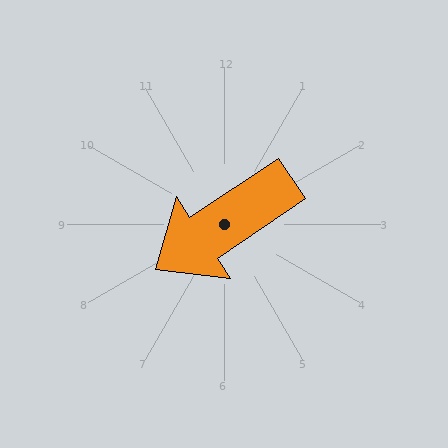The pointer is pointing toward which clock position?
Roughly 8 o'clock.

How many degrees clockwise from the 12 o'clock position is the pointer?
Approximately 236 degrees.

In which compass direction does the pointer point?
Southwest.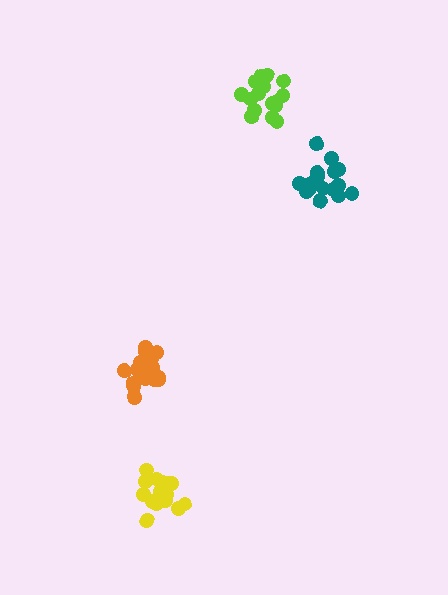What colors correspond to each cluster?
The clusters are colored: yellow, lime, teal, orange.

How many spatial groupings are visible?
There are 4 spatial groupings.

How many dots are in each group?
Group 1: 17 dots, Group 2: 16 dots, Group 3: 17 dots, Group 4: 18 dots (68 total).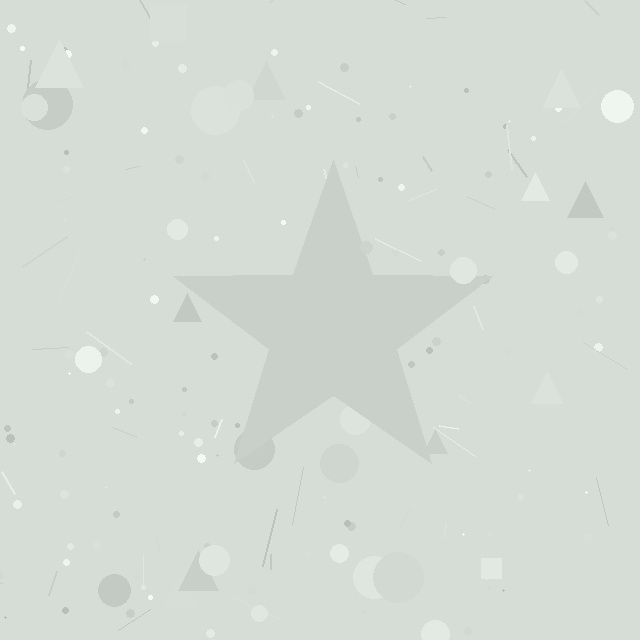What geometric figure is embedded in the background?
A star is embedded in the background.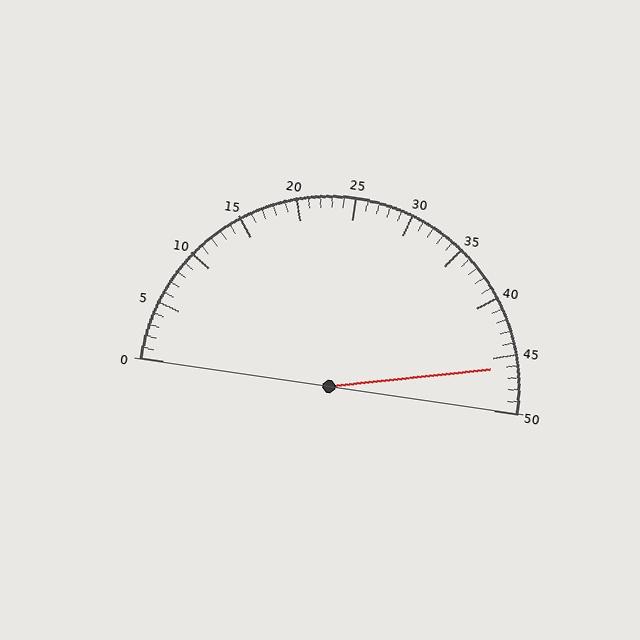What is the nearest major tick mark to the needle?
The nearest major tick mark is 45.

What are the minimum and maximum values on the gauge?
The gauge ranges from 0 to 50.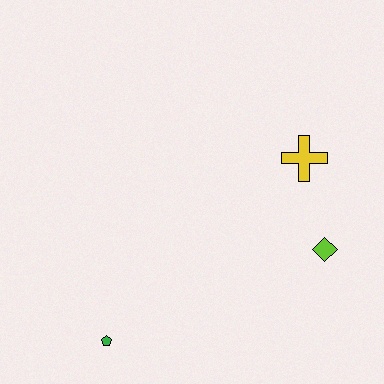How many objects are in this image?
There are 3 objects.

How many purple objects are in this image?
There are no purple objects.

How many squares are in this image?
There are no squares.